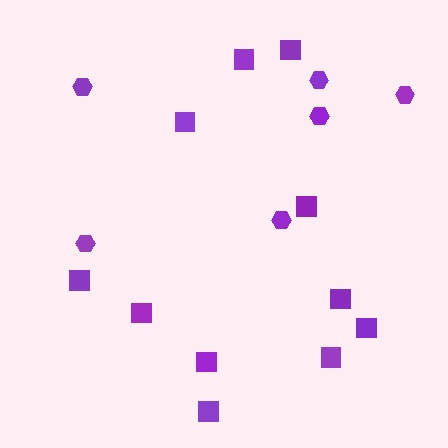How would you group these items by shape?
There are 2 groups: one group of hexagons (6) and one group of squares (11).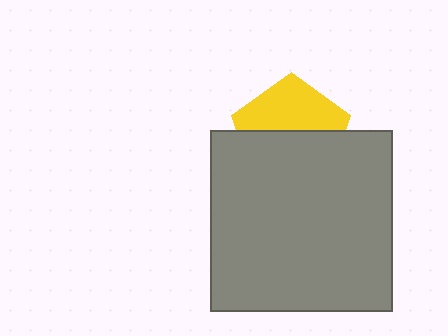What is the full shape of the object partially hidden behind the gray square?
The partially hidden object is a yellow pentagon.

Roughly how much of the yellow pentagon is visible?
A small part of it is visible (roughly 44%).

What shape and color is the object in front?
The object in front is a gray square.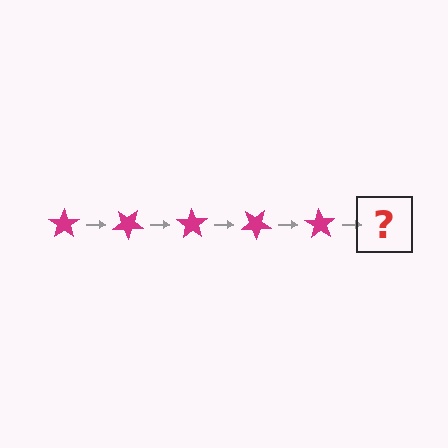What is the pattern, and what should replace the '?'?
The pattern is that the star rotates 35 degrees each step. The '?' should be a magenta star rotated 175 degrees.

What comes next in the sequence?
The next element should be a magenta star rotated 175 degrees.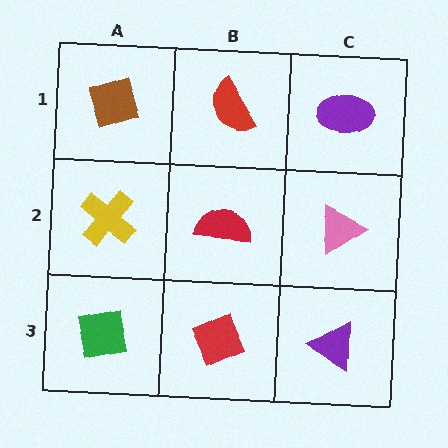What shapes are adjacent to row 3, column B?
A red semicircle (row 2, column B), a green square (row 3, column A), a purple triangle (row 3, column C).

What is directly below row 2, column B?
A red diamond.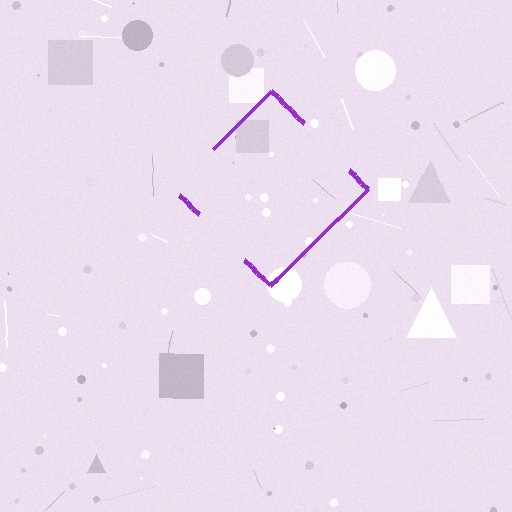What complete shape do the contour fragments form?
The contour fragments form a diamond.